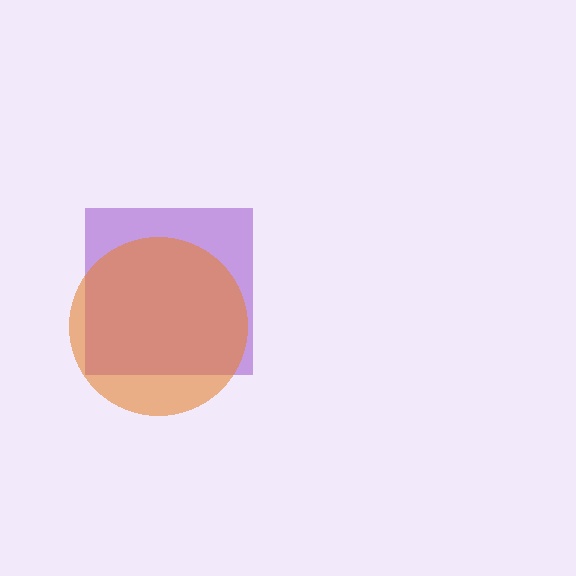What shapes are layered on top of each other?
The layered shapes are: a purple square, an orange circle.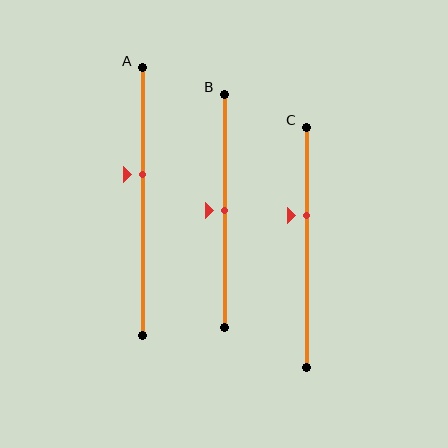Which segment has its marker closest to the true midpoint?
Segment B has its marker closest to the true midpoint.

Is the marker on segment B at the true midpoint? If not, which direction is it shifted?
Yes, the marker on segment B is at the true midpoint.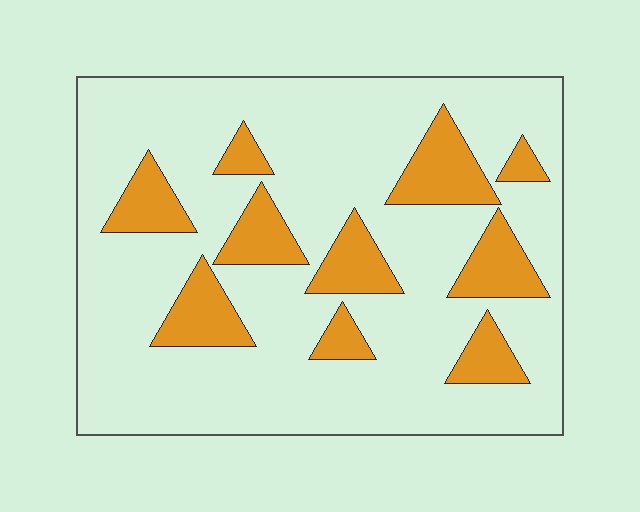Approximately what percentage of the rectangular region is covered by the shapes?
Approximately 20%.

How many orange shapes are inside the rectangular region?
10.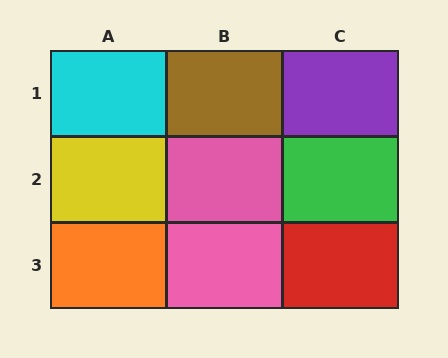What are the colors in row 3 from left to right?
Orange, pink, red.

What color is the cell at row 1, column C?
Purple.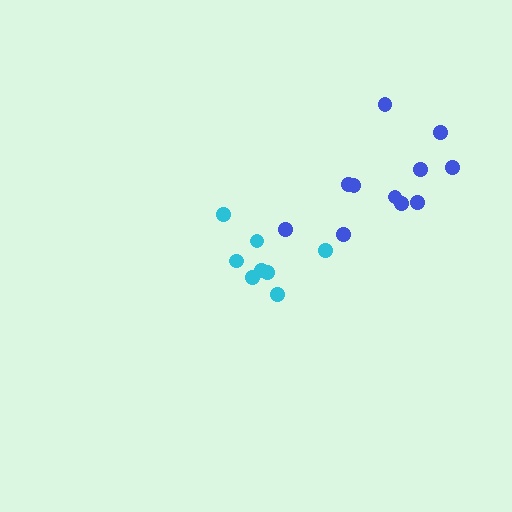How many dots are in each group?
Group 1: 8 dots, Group 2: 11 dots (19 total).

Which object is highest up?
The blue cluster is topmost.